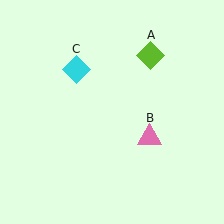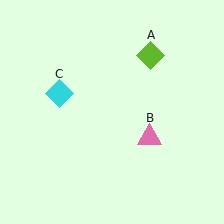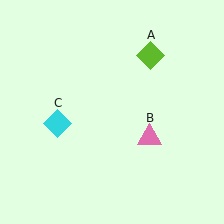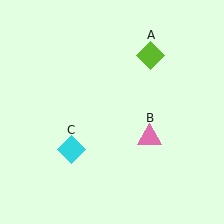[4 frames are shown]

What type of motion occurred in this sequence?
The cyan diamond (object C) rotated counterclockwise around the center of the scene.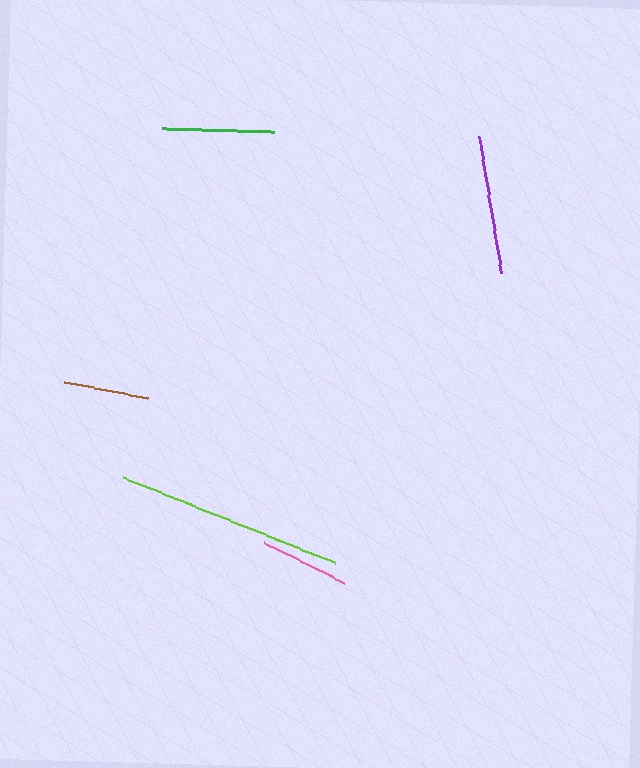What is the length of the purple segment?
The purple segment is approximately 139 pixels long.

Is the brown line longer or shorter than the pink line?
The pink line is longer than the brown line.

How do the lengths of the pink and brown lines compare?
The pink and brown lines are approximately the same length.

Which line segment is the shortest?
The brown line is the shortest at approximately 85 pixels.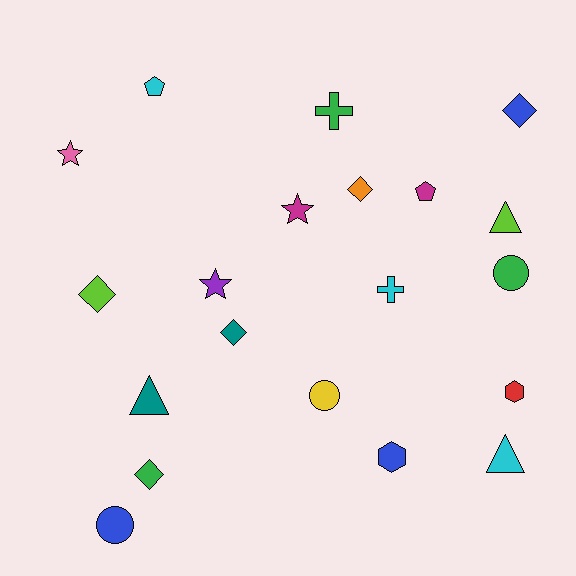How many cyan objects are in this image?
There are 3 cyan objects.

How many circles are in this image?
There are 3 circles.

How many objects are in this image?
There are 20 objects.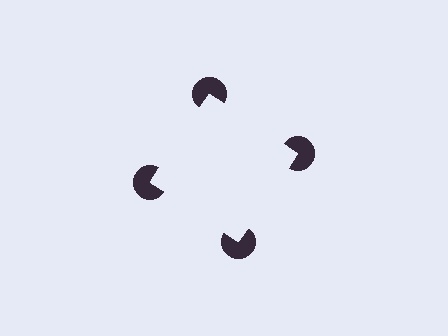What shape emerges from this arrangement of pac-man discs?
An illusory square — its edges are inferred from the aligned wedge cuts in the pac-man discs, not physically drawn.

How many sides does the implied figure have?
4 sides.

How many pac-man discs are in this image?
There are 4 — one at each vertex of the illusory square.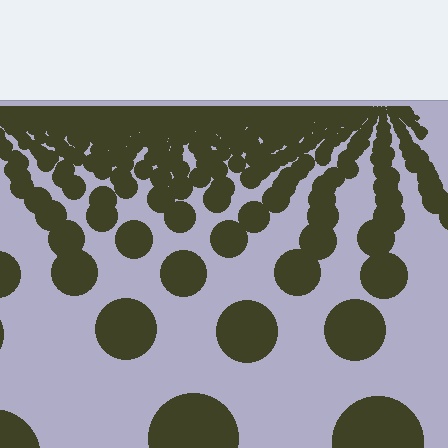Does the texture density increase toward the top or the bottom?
Density increases toward the top.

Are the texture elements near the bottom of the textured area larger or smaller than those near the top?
Larger. Near the bottom, elements are closer to the viewer and appear at a bigger on-screen size.